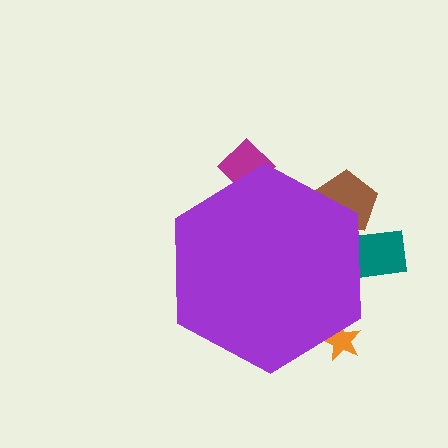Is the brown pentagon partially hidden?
Yes, the brown pentagon is partially hidden behind the purple hexagon.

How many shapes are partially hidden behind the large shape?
4 shapes are partially hidden.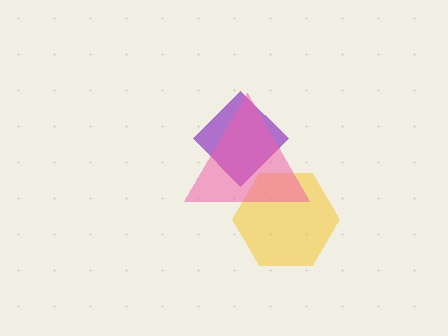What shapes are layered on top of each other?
The layered shapes are: a purple diamond, a yellow hexagon, a pink triangle.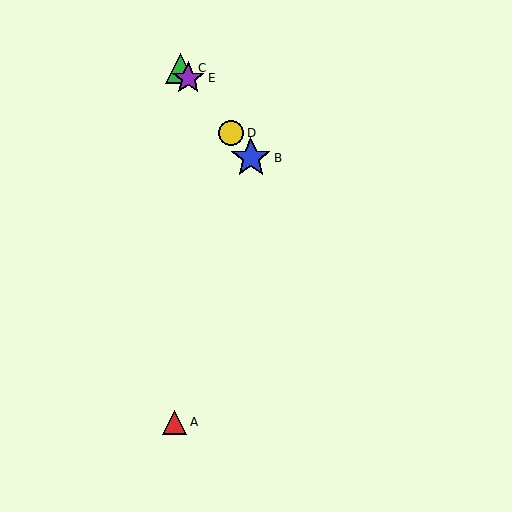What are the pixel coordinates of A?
Object A is at (175, 422).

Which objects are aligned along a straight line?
Objects B, C, D, E are aligned along a straight line.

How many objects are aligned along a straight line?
4 objects (B, C, D, E) are aligned along a straight line.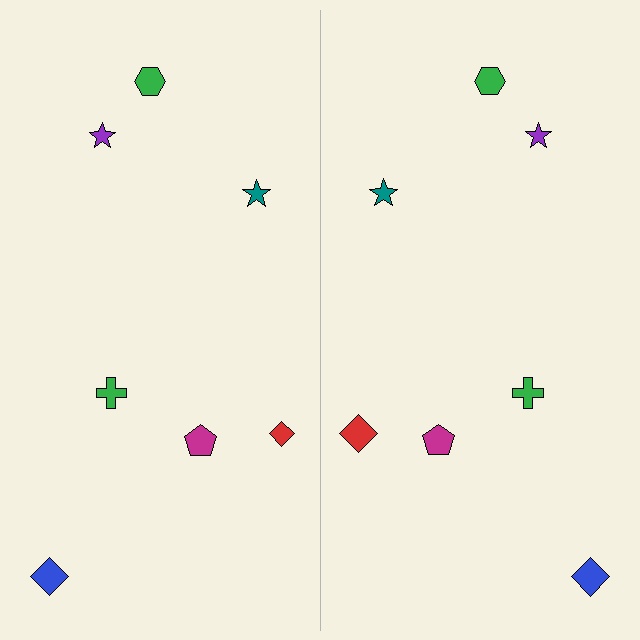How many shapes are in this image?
There are 14 shapes in this image.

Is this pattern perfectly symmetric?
No, the pattern is not perfectly symmetric. The red diamond on the right side has a different size than its mirror counterpart.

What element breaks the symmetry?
The red diamond on the right side has a different size than its mirror counterpart.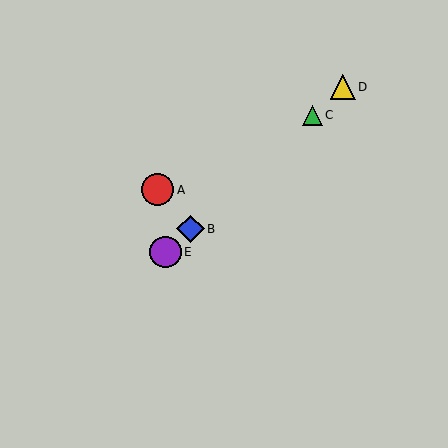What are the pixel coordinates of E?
Object E is at (165, 252).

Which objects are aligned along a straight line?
Objects B, C, D, E are aligned along a straight line.